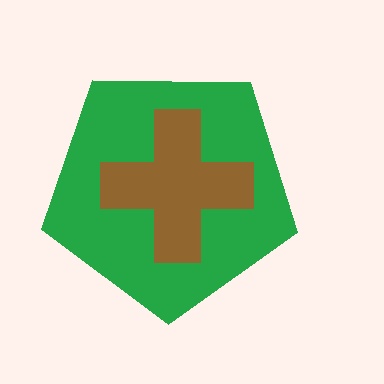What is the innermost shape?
The brown cross.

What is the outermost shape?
The green pentagon.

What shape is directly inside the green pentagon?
The brown cross.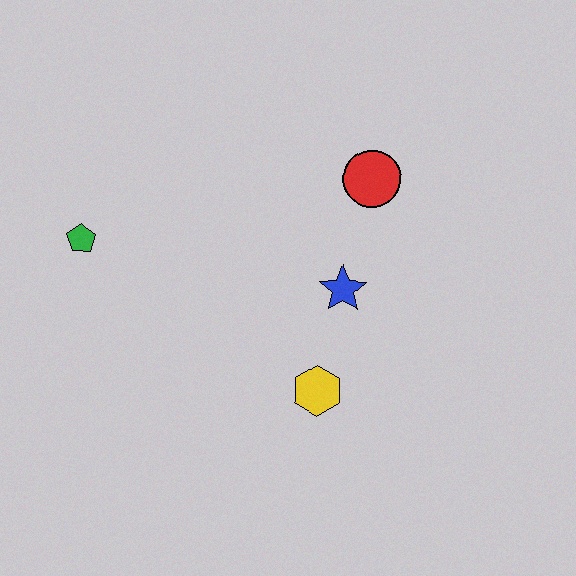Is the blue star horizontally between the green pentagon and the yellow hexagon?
No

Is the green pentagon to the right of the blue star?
No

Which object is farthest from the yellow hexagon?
The green pentagon is farthest from the yellow hexagon.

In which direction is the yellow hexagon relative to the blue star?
The yellow hexagon is below the blue star.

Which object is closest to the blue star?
The yellow hexagon is closest to the blue star.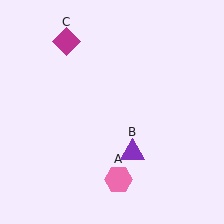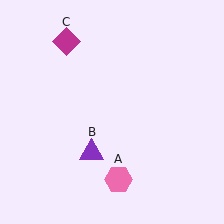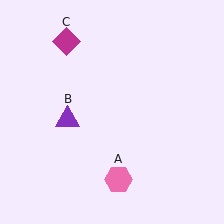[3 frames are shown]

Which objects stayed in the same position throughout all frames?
Pink hexagon (object A) and magenta diamond (object C) remained stationary.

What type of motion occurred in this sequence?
The purple triangle (object B) rotated clockwise around the center of the scene.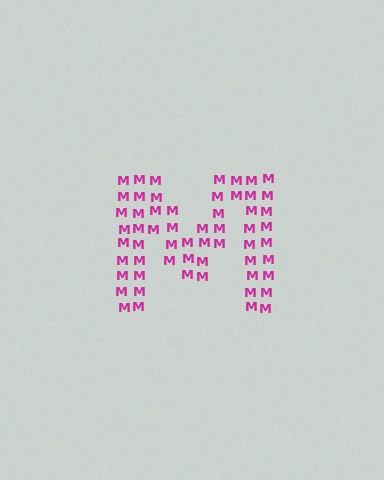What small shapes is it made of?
It is made of small letter M's.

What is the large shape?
The large shape is the letter M.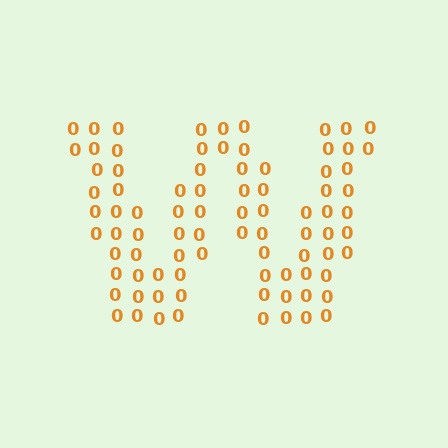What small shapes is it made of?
It is made of small digit 0's.